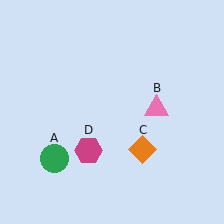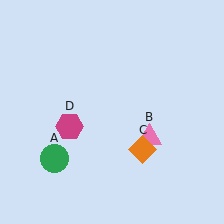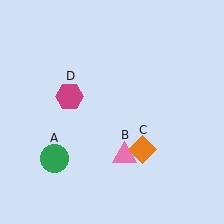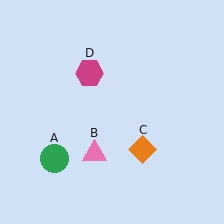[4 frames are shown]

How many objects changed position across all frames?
2 objects changed position: pink triangle (object B), magenta hexagon (object D).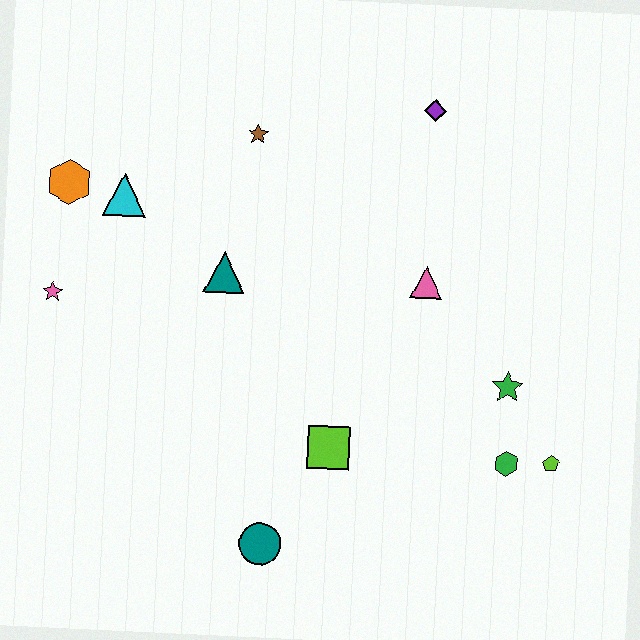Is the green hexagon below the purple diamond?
Yes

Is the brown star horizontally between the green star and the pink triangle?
No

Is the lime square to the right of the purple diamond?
No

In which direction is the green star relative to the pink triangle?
The green star is below the pink triangle.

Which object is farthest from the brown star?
The lime pentagon is farthest from the brown star.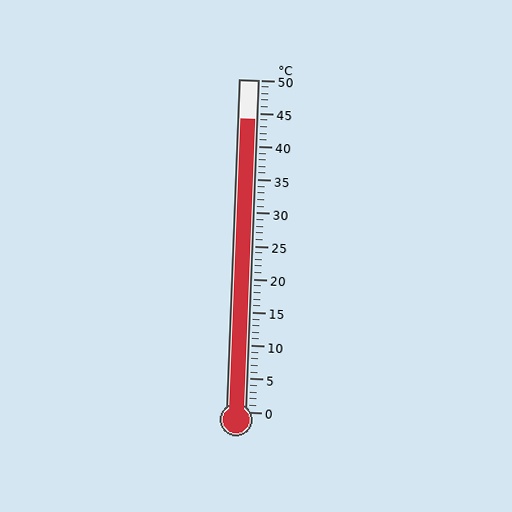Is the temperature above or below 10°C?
The temperature is above 10°C.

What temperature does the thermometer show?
The thermometer shows approximately 44°C.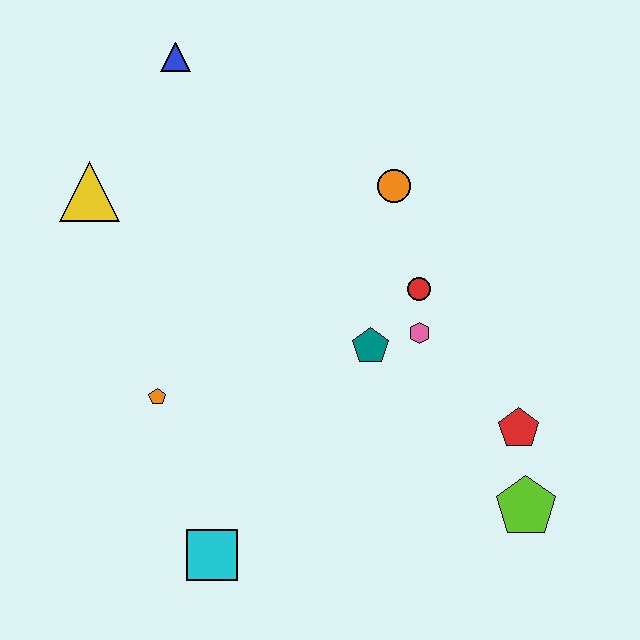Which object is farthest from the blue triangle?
The lime pentagon is farthest from the blue triangle.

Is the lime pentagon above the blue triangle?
No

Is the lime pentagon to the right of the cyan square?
Yes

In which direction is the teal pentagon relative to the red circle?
The teal pentagon is below the red circle.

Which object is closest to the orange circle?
The red circle is closest to the orange circle.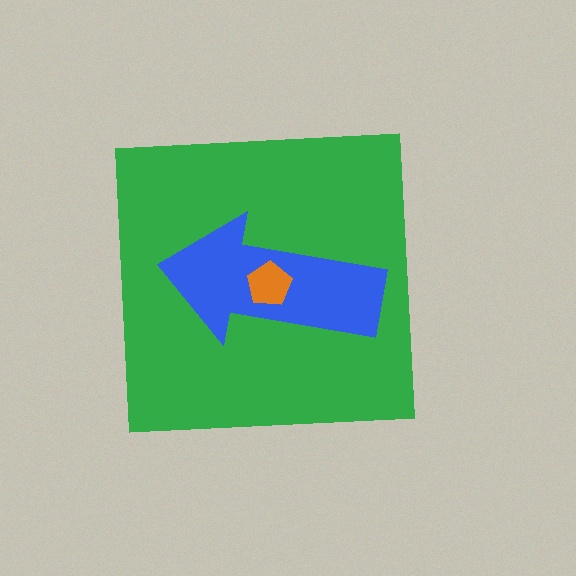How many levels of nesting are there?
3.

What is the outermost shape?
The green square.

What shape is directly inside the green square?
The blue arrow.